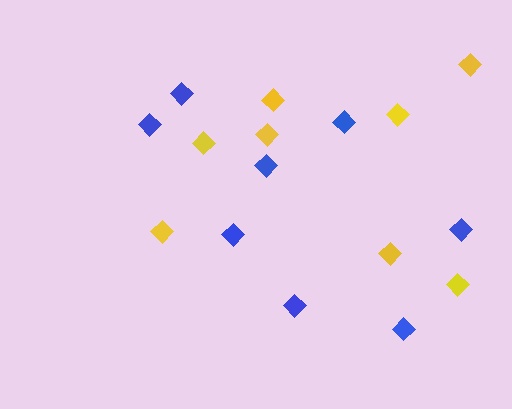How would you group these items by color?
There are 2 groups: one group of blue diamonds (8) and one group of yellow diamonds (8).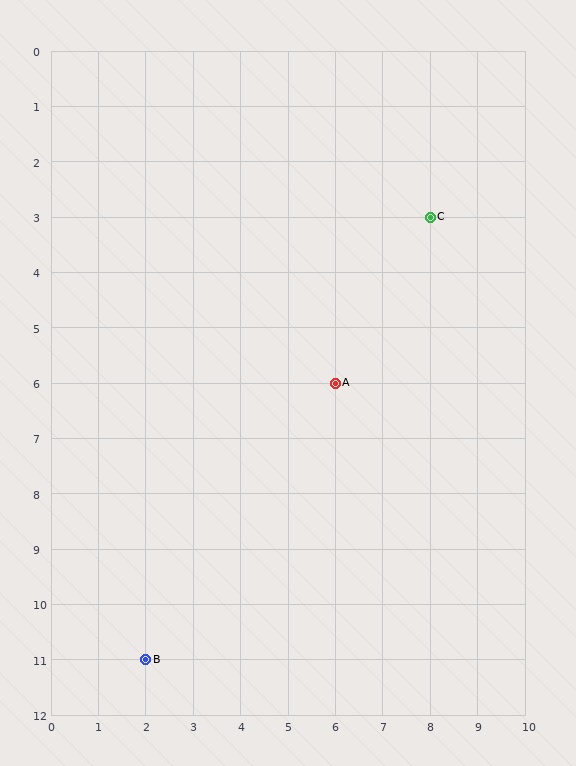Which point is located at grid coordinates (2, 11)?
Point B is at (2, 11).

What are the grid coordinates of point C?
Point C is at grid coordinates (8, 3).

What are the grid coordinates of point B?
Point B is at grid coordinates (2, 11).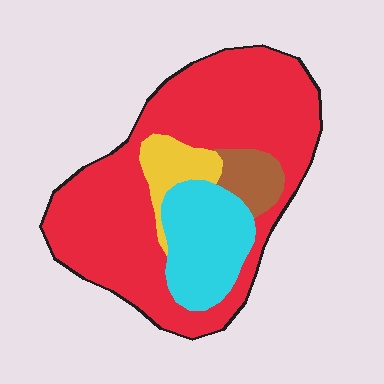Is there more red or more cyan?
Red.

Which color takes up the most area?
Red, at roughly 65%.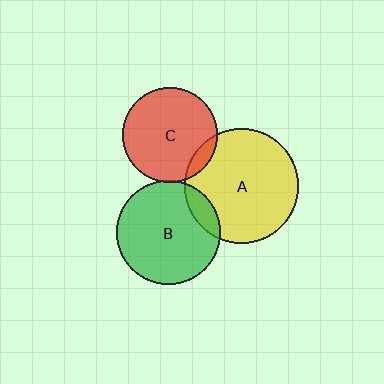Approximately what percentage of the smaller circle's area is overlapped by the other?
Approximately 5%.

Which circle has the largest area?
Circle A (yellow).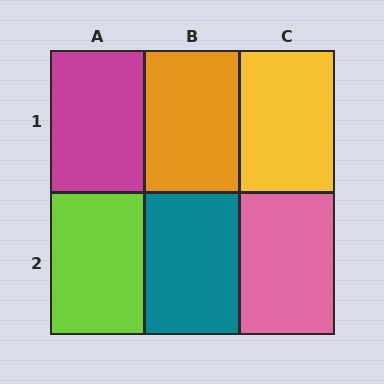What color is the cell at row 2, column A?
Lime.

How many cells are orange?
1 cell is orange.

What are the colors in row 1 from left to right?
Magenta, orange, yellow.